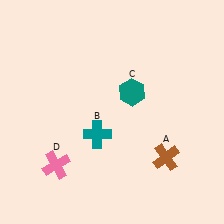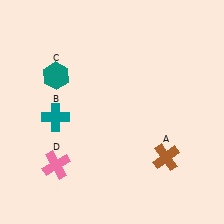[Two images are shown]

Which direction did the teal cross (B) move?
The teal cross (B) moved left.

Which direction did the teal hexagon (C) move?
The teal hexagon (C) moved left.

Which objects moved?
The objects that moved are: the teal cross (B), the teal hexagon (C).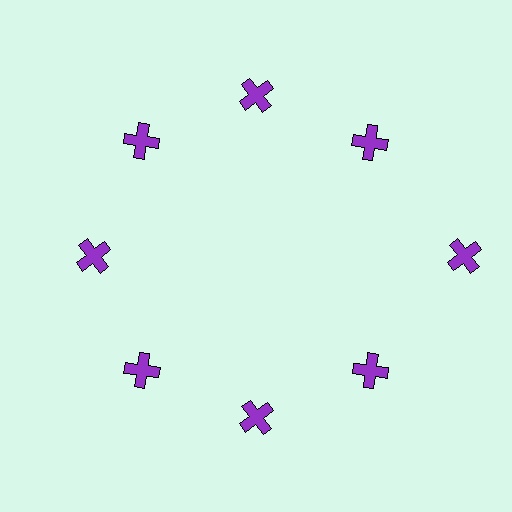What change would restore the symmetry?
The symmetry would be restored by moving it inward, back onto the ring so that all 8 crosses sit at equal angles and equal distance from the center.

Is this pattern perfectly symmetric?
No. The 8 purple crosses are arranged in a ring, but one element near the 3 o'clock position is pushed outward from the center, breaking the 8-fold rotational symmetry.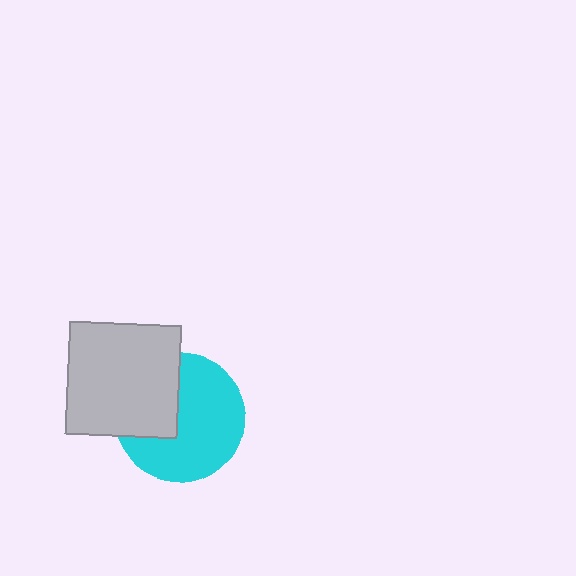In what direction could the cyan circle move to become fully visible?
The cyan circle could move right. That would shift it out from behind the light gray square entirely.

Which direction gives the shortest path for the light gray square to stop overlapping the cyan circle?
Moving left gives the shortest separation.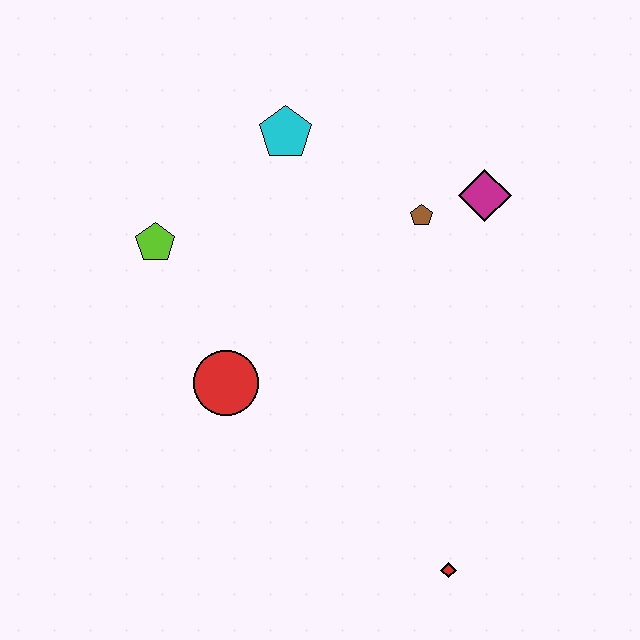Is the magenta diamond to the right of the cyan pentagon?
Yes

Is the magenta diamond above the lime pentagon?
Yes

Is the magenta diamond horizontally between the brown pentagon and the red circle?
No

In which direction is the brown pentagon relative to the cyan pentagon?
The brown pentagon is to the right of the cyan pentagon.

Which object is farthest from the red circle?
The magenta diamond is farthest from the red circle.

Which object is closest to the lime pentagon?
The red circle is closest to the lime pentagon.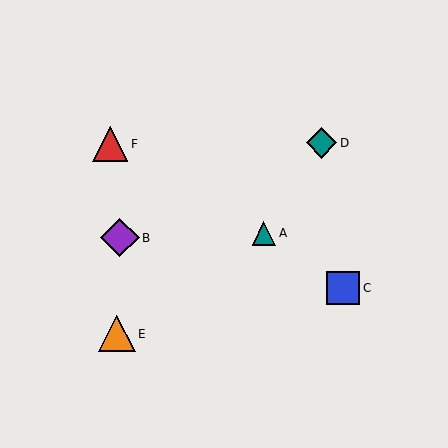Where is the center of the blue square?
The center of the blue square is at (343, 288).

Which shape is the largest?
The purple diamond (labeled B) is the largest.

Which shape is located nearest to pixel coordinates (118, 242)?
The purple diamond (labeled B) at (120, 238) is nearest to that location.